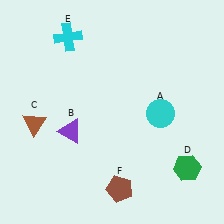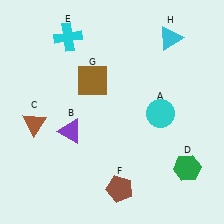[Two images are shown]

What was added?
A brown square (G), a cyan triangle (H) were added in Image 2.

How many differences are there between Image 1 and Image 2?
There are 2 differences between the two images.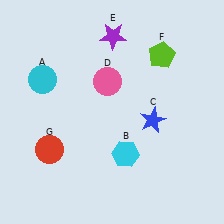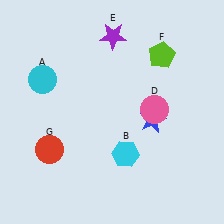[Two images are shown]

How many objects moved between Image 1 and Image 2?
1 object moved between the two images.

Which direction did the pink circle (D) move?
The pink circle (D) moved right.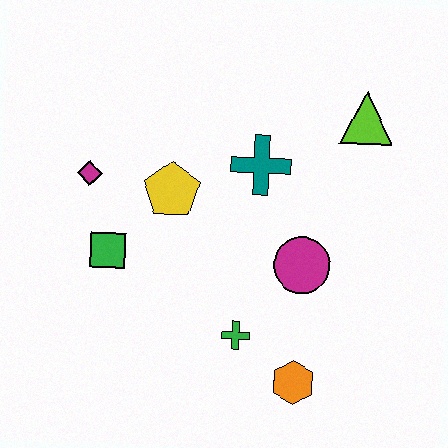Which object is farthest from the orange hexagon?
The magenta diamond is farthest from the orange hexagon.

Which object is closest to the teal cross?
The yellow pentagon is closest to the teal cross.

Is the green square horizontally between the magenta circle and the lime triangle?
No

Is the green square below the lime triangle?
Yes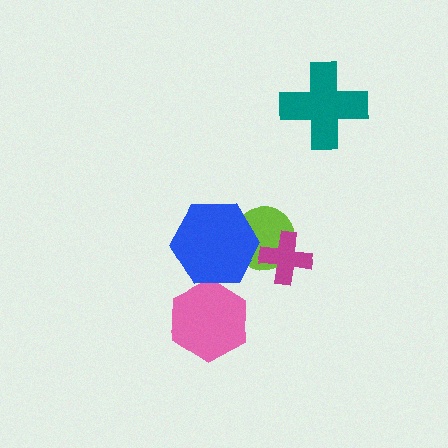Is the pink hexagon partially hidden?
Yes, it is partially covered by another shape.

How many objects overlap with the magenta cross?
1 object overlaps with the magenta cross.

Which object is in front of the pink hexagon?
The blue hexagon is in front of the pink hexagon.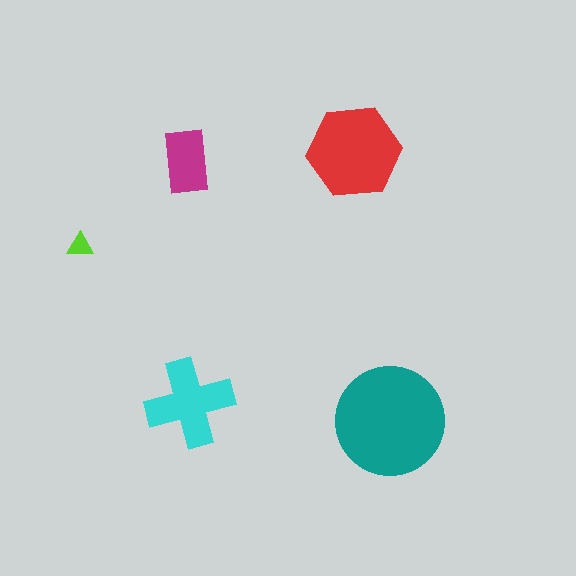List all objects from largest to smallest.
The teal circle, the red hexagon, the cyan cross, the magenta rectangle, the lime triangle.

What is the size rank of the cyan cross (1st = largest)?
3rd.